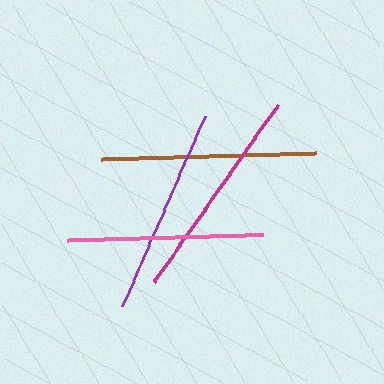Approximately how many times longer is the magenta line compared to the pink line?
The magenta line is approximately 1.1 times the length of the pink line.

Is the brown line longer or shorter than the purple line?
The brown line is longer than the purple line.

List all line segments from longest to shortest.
From longest to shortest: magenta, brown, purple, pink.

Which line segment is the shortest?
The pink line is the shortest at approximately 196 pixels.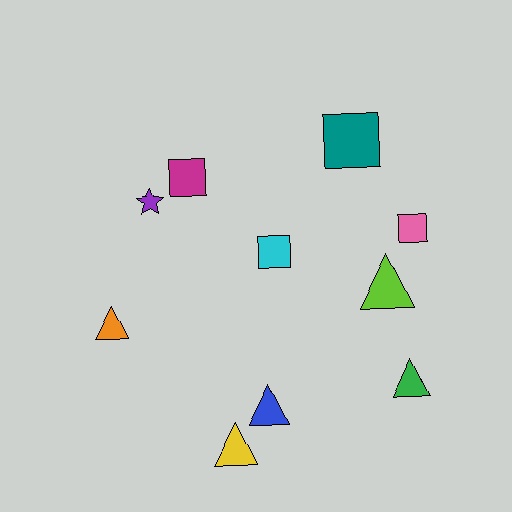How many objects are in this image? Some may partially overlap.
There are 10 objects.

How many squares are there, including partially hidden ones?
There are 4 squares.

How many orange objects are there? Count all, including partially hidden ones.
There is 1 orange object.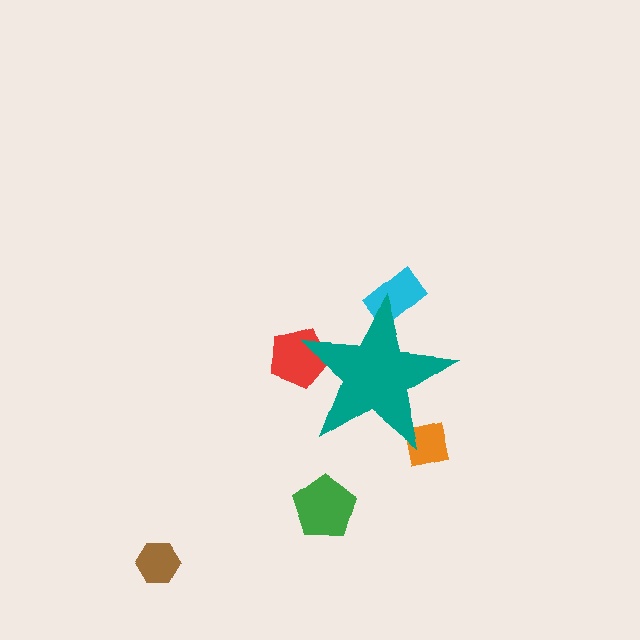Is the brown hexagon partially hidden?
No, the brown hexagon is fully visible.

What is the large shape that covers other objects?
A teal star.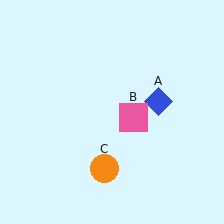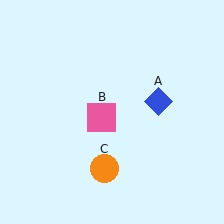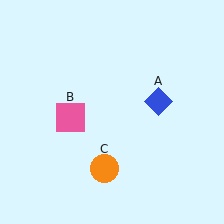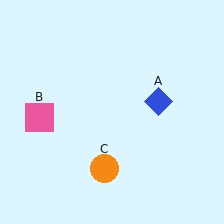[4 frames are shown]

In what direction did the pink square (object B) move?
The pink square (object B) moved left.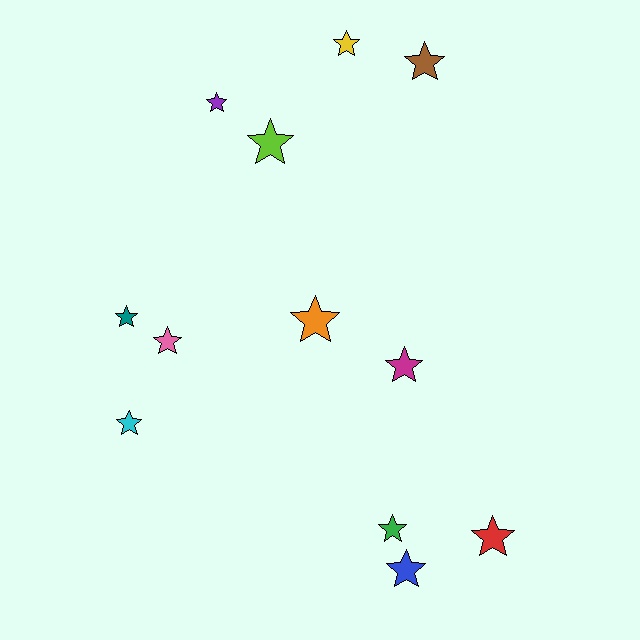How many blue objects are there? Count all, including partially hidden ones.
There is 1 blue object.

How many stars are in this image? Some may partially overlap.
There are 12 stars.